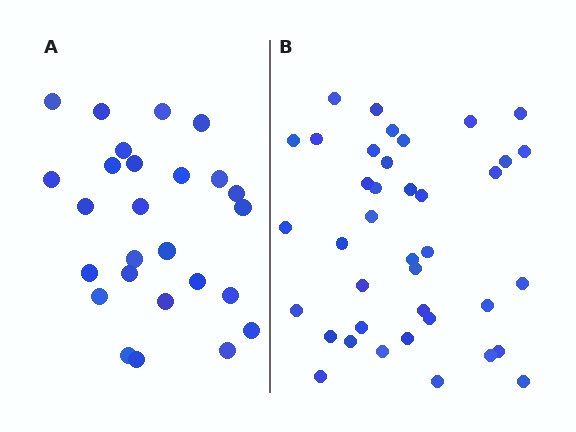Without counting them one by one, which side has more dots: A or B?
Region B (the right region) has more dots.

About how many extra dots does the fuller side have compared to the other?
Region B has approximately 15 more dots than region A.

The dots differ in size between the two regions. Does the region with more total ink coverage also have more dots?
No. Region A has more total ink coverage because its dots are larger, but region B actually contains more individual dots. Total area can be misleading — the number of items is what matters here.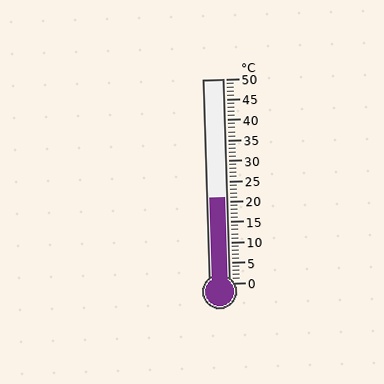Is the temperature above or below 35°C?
The temperature is below 35°C.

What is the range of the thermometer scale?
The thermometer scale ranges from 0°C to 50°C.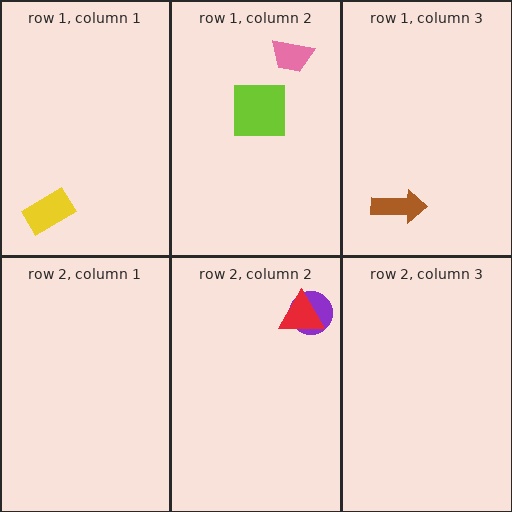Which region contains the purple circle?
The row 2, column 2 region.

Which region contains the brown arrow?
The row 1, column 3 region.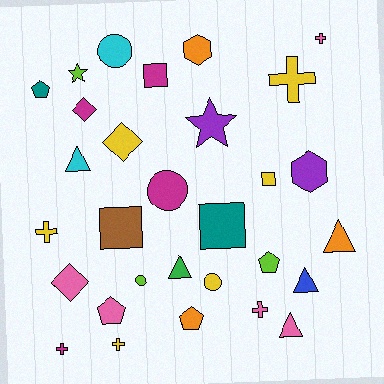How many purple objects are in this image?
There are 2 purple objects.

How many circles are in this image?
There are 4 circles.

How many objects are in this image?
There are 30 objects.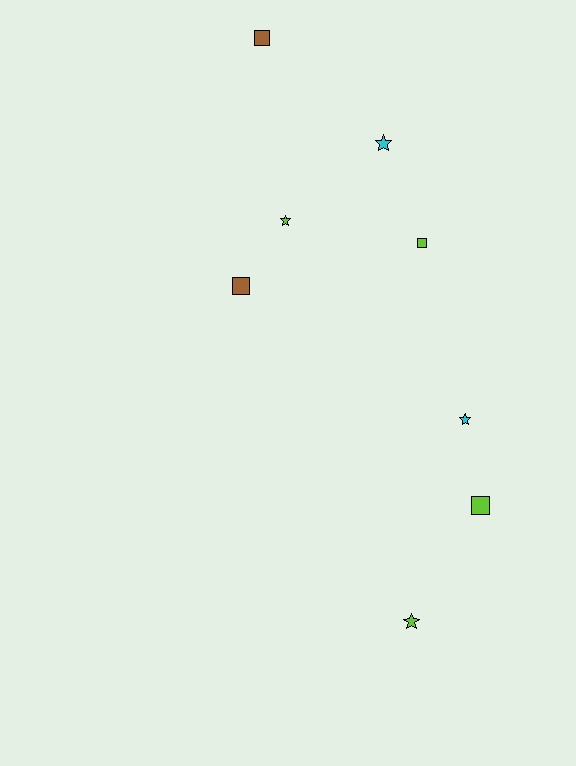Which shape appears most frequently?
Square, with 4 objects.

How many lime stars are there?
There are 2 lime stars.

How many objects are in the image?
There are 8 objects.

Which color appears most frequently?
Lime, with 4 objects.